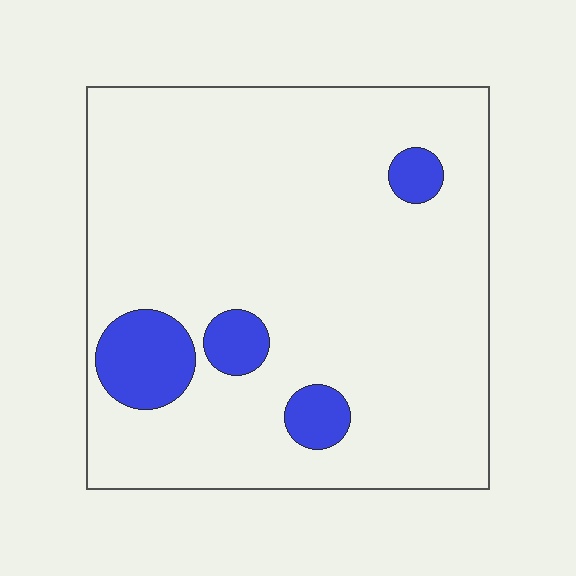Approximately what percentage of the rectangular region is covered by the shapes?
Approximately 10%.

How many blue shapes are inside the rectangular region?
4.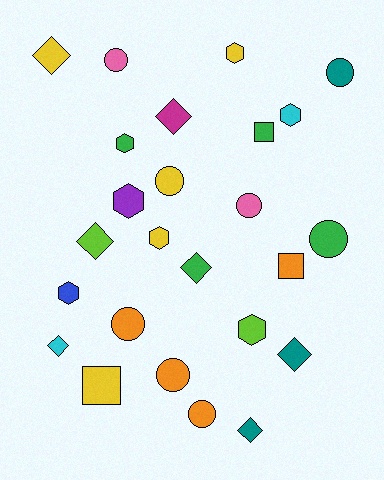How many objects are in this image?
There are 25 objects.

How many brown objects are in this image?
There are no brown objects.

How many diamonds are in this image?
There are 7 diamonds.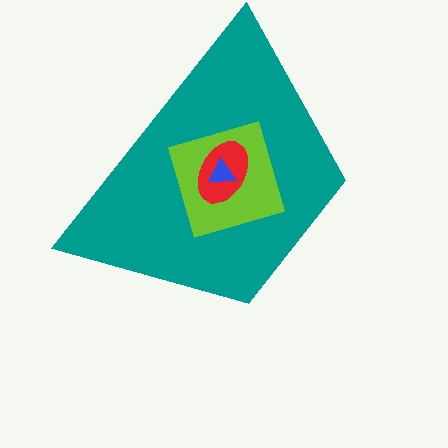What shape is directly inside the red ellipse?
The blue triangle.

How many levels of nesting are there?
4.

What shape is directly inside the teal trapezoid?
The lime diamond.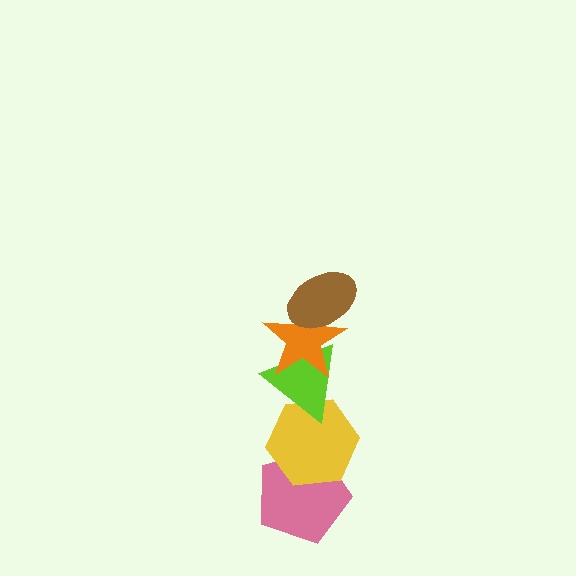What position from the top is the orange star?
The orange star is 2nd from the top.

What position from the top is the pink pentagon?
The pink pentagon is 5th from the top.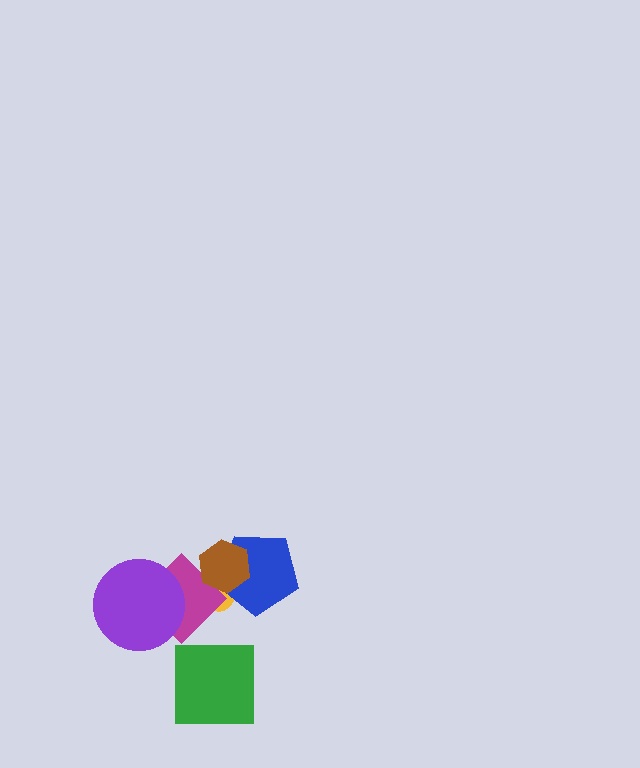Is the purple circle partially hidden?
No, no other shape covers it.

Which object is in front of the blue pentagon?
The brown hexagon is in front of the blue pentagon.